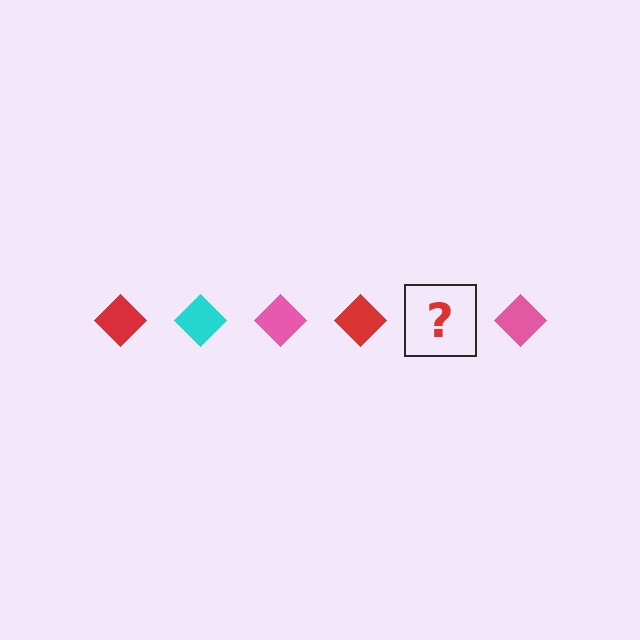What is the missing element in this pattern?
The missing element is a cyan diamond.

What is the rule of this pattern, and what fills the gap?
The rule is that the pattern cycles through red, cyan, pink diamonds. The gap should be filled with a cyan diamond.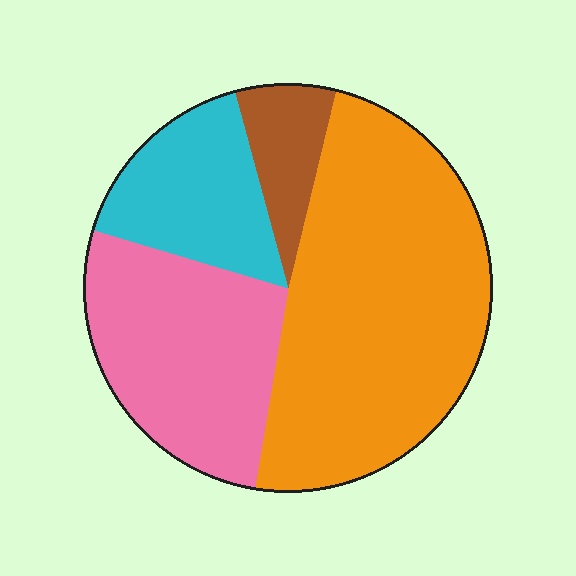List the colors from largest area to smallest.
From largest to smallest: orange, pink, cyan, brown.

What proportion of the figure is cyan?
Cyan takes up about one sixth (1/6) of the figure.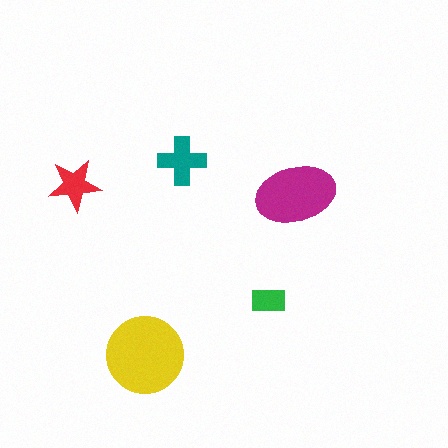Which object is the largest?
The yellow circle.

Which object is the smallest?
The green rectangle.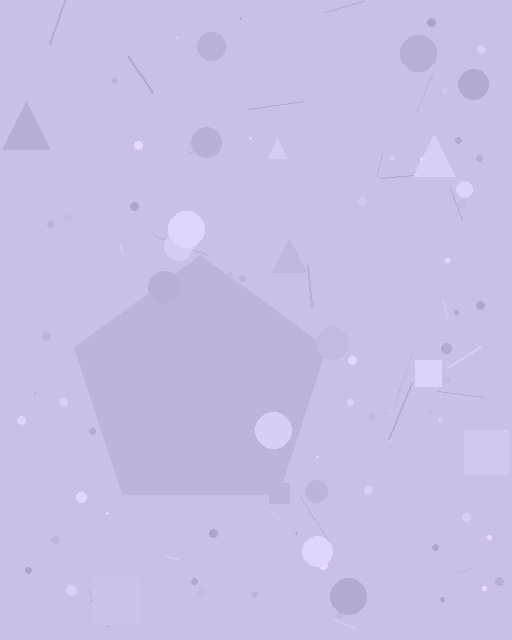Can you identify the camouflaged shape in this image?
The camouflaged shape is a pentagon.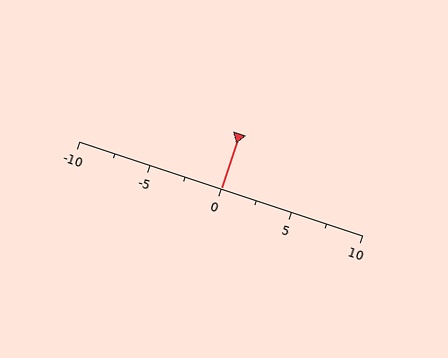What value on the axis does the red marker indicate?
The marker indicates approximately 0.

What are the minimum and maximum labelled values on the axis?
The axis runs from -10 to 10.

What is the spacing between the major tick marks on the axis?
The major ticks are spaced 5 apart.